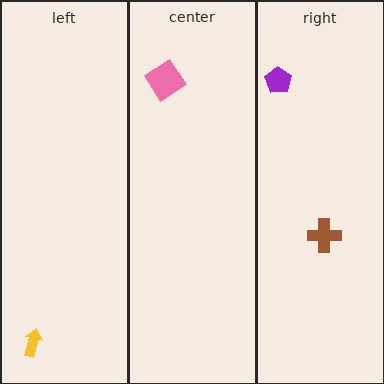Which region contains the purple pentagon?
The right region.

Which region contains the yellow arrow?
The left region.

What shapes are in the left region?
The yellow arrow.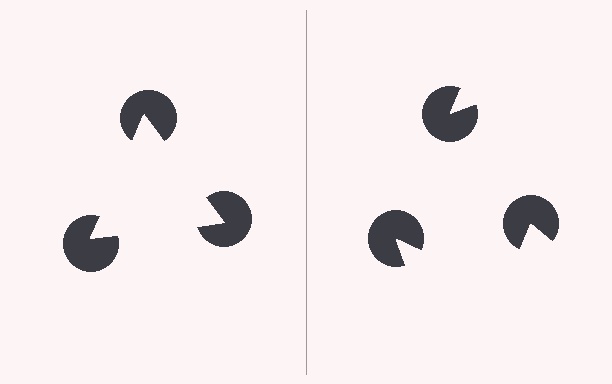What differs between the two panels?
The pac-man discs are positioned identically on both sides; only the wedge orientations differ. On the left they align to a triangle; on the right they are misaligned.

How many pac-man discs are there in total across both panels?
6 — 3 on each side.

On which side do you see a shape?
An illusory triangle appears on the left side. On the right side the wedge cuts are rotated, so no coherent shape forms.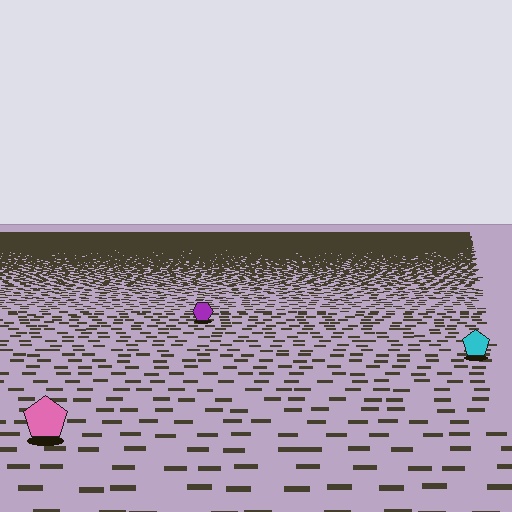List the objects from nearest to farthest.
From nearest to farthest: the pink pentagon, the cyan pentagon, the purple hexagon.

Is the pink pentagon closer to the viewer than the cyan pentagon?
Yes. The pink pentagon is closer — you can tell from the texture gradient: the ground texture is coarser near it.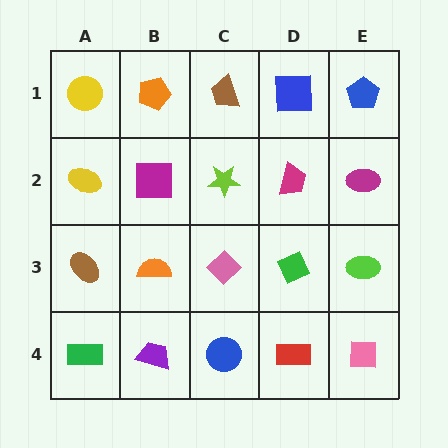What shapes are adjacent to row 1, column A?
A yellow ellipse (row 2, column A), an orange pentagon (row 1, column B).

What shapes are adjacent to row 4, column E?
A lime ellipse (row 3, column E), a red rectangle (row 4, column D).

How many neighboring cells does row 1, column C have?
3.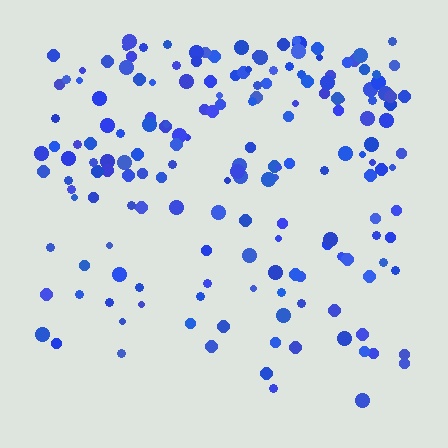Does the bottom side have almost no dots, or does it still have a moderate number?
Still a moderate number, just noticeably fewer than the top.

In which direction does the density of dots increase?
From bottom to top, with the top side densest.